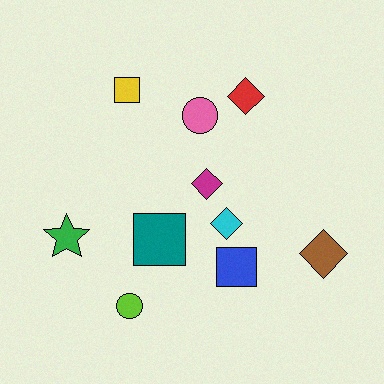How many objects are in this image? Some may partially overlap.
There are 10 objects.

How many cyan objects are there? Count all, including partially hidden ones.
There is 1 cyan object.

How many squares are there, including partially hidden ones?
There are 3 squares.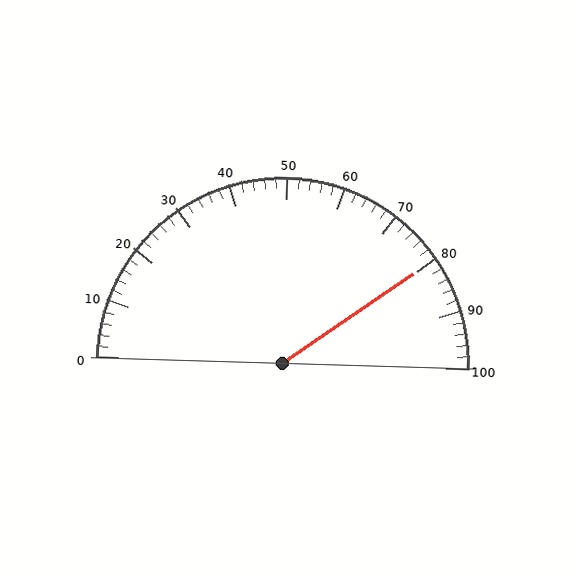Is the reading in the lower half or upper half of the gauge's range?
The reading is in the upper half of the range (0 to 100).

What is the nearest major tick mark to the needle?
The nearest major tick mark is 80.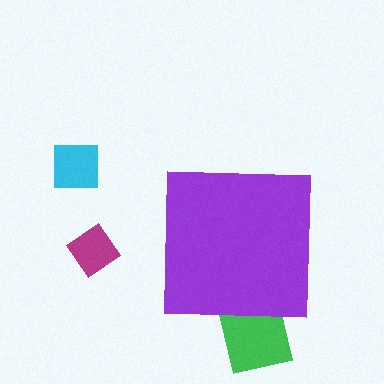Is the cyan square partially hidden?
No, the cyan square is fully visible.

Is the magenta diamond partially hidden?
No, the magenta diamond is fully visible.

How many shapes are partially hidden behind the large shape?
1 shape is partially hidden.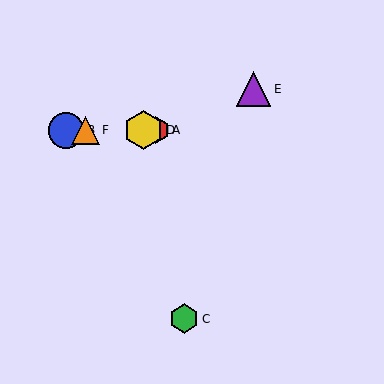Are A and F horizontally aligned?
Yes, both are at y≈130.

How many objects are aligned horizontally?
4 objects (A, B, D, F) are aligned horizontally.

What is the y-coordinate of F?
Object F is at y≈130.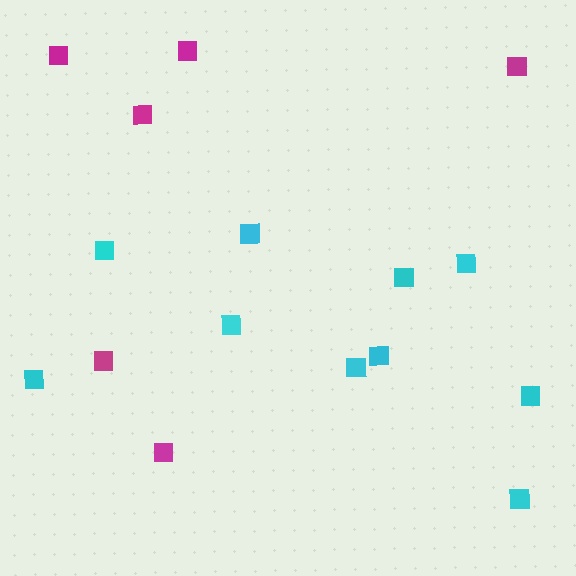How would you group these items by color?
There are 2 groups: one group of cyan squares (10) and one group of magenta squares (6).